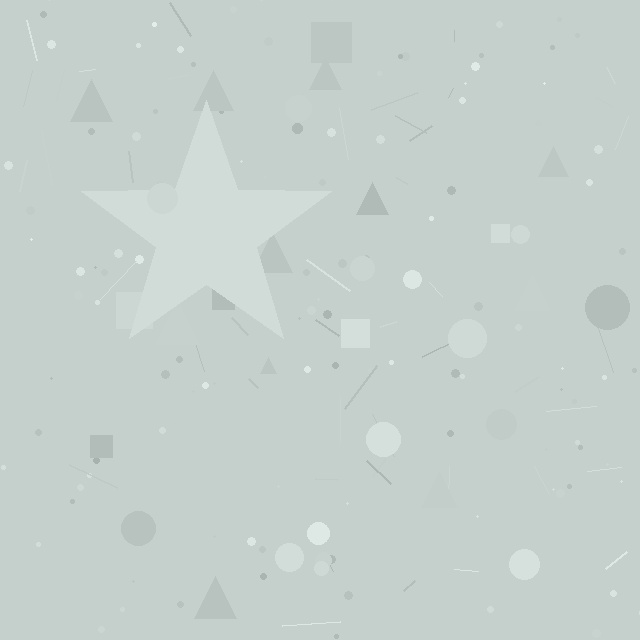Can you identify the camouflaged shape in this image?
The camouflaged shape is a star.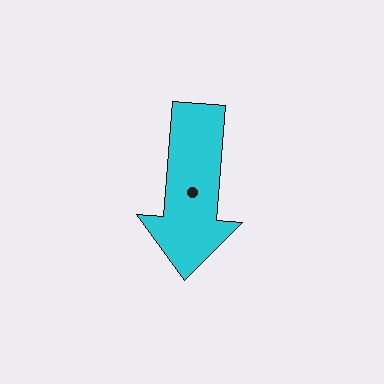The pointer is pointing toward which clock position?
Roughly 6 o'clock.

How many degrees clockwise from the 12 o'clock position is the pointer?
Approximately 185 degrees.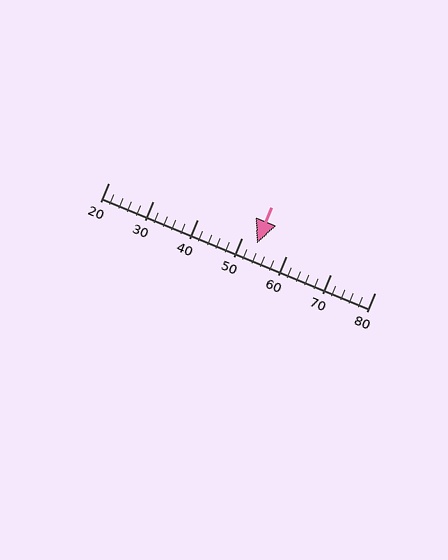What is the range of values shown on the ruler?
The ruler shows values from 20 to 80.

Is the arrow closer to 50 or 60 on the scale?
The arrow is closer to 50.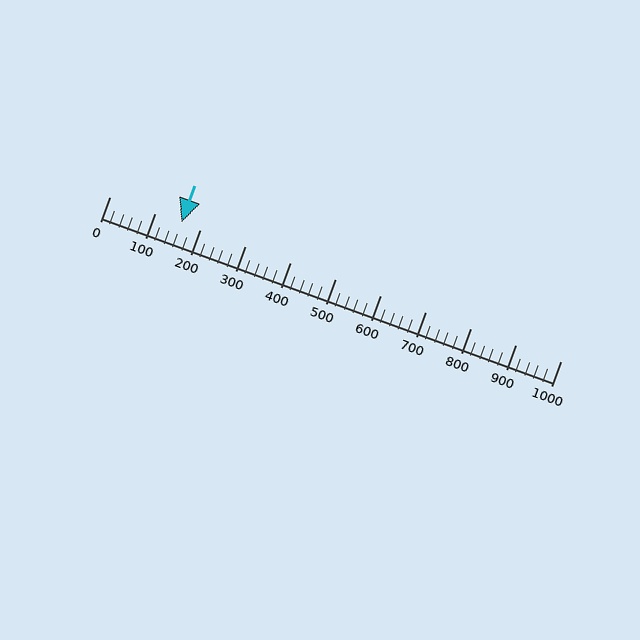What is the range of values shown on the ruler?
The ruler shows values from 0 to 1000.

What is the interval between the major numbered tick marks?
The major tick marks are spaced 100 units apart.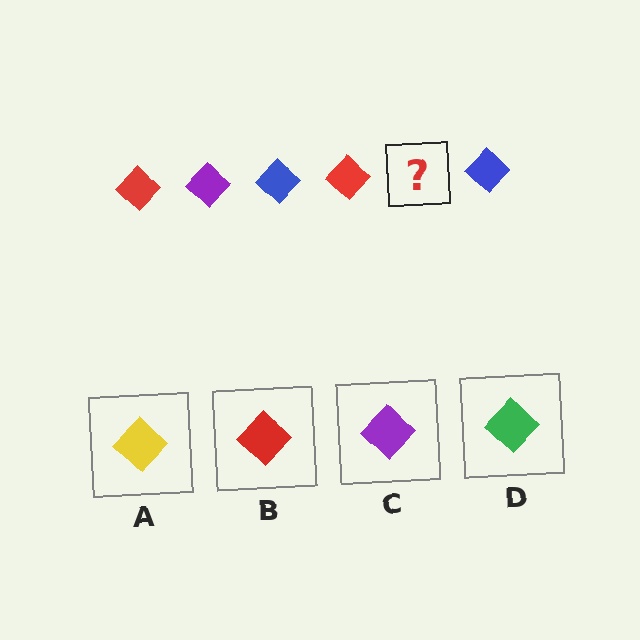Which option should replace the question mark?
Option C.